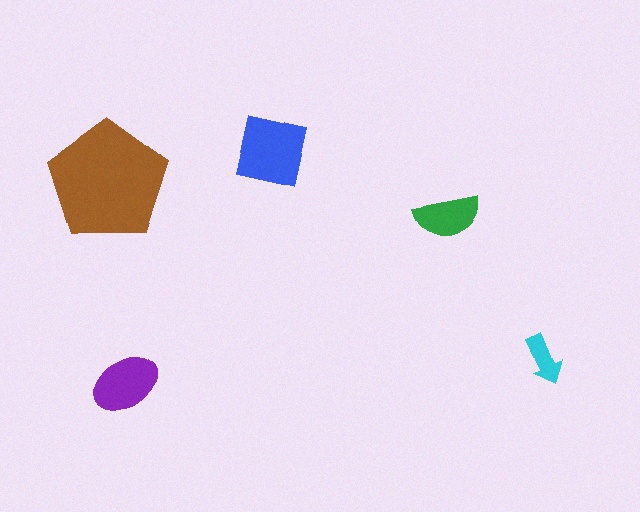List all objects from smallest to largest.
The cyan arrow, the green semicircle, the purple ellipse, the blue square, the brown pentagon.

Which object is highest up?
The blue square is topmost.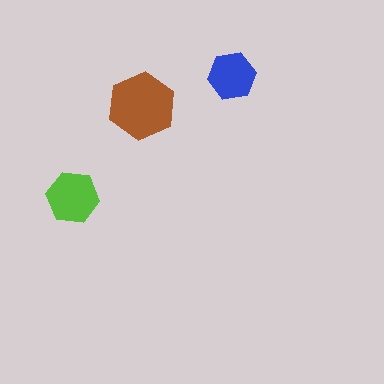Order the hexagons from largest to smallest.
the brown one, the lime one, the blue one.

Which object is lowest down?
The lime hexagon is bottommost.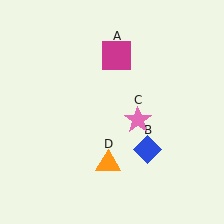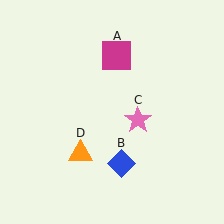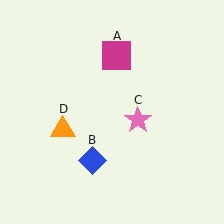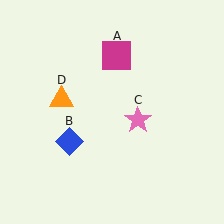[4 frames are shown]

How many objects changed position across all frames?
2 objects changed position: blue diamond (object B), orange triangle (object D).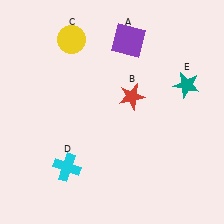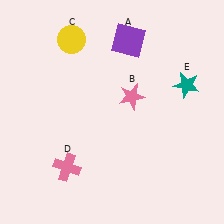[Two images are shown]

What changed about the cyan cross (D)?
In Image 1, D is cyan. In Image 2, it changed to pink.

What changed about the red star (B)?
In Image 1, B is red. In Image 2, it changed to pink.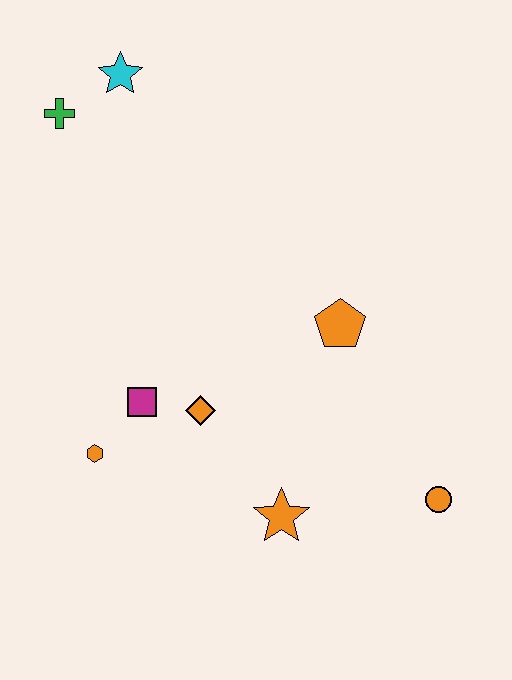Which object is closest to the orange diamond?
The magenta square is closest to the orange diamond.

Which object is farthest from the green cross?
The orange circle is farthest from the green cross.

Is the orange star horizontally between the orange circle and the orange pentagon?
No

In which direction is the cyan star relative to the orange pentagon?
The cyan star is above the orange pentagon.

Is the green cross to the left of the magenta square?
Yes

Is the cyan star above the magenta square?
Yes